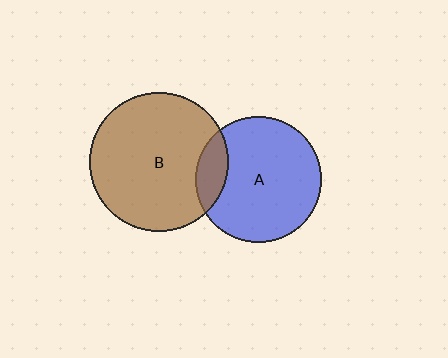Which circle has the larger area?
Circle B (brown).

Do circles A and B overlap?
Yes.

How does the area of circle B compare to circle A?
Approximately 1.2 times.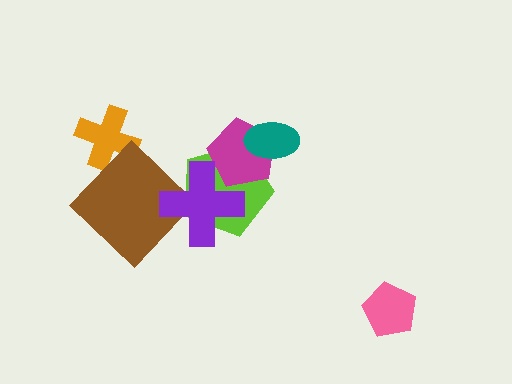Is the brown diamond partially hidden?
Yes, it is partially covered by another shape.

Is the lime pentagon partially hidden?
Yes, it is partially covered by another shape.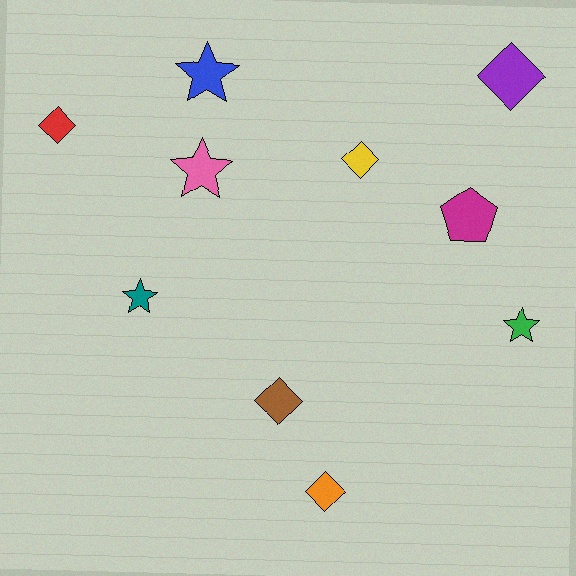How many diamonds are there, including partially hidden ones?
There are 5 diamonds.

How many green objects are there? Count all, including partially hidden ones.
There is 1 green object.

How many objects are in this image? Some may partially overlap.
There are 10 objects.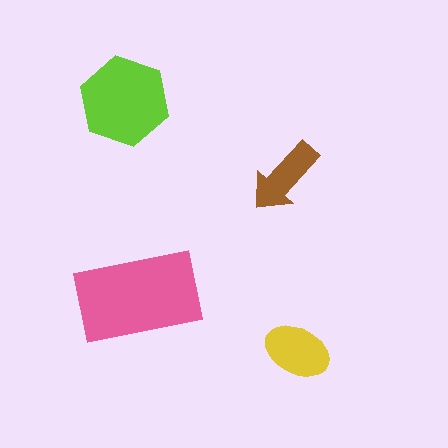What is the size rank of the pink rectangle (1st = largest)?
1st.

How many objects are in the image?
There are 4 objects in the image.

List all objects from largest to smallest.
The pink rectangle, the lime hexagon, the yellow ellipse, the brown arrow.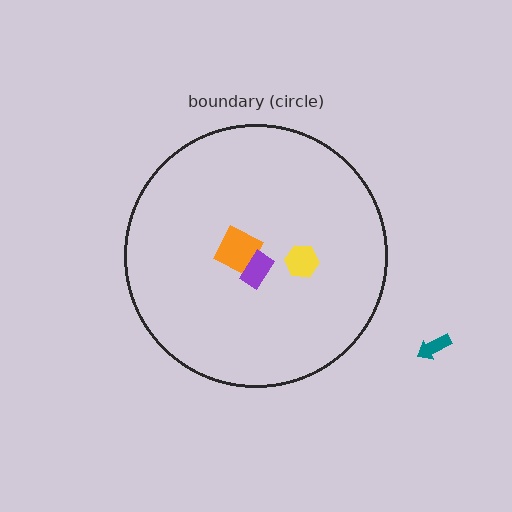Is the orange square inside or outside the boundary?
Inside.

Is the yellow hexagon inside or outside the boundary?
Inside.